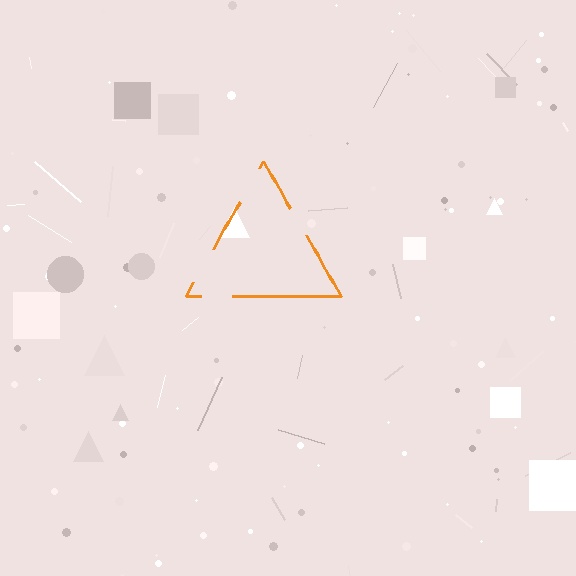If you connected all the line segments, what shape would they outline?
They would outline a triangle.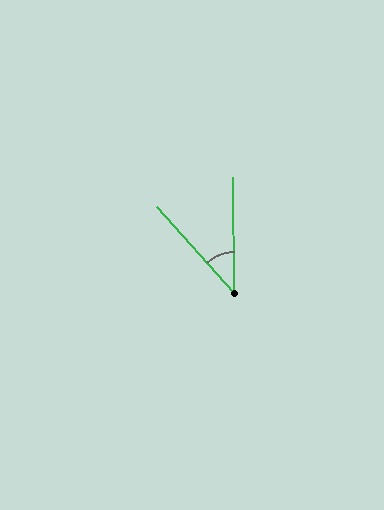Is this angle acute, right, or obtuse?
It is acute.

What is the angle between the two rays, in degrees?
Approximately 41 degrees.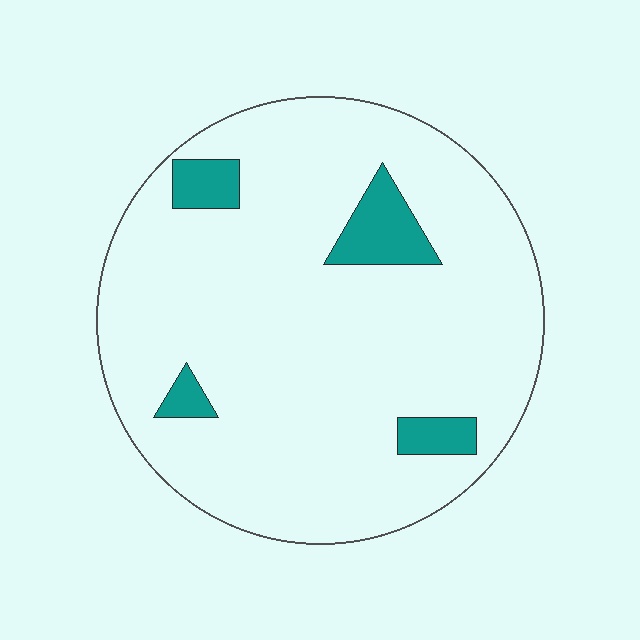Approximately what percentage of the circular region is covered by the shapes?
Approximately 10%.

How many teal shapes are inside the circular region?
4.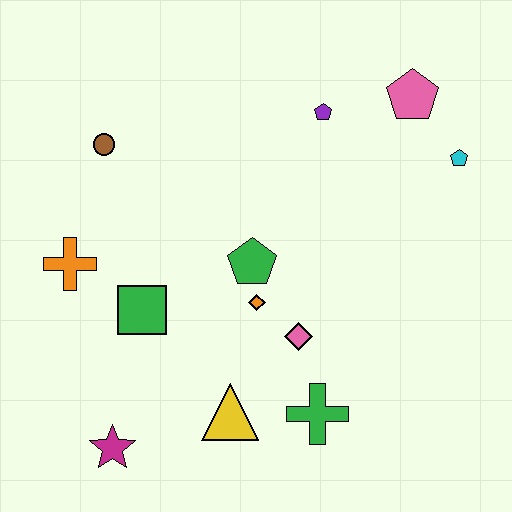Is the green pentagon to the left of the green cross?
Yes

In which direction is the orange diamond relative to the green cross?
The orange diamond is above the green cross.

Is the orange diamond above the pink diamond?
Yes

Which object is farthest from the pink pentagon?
The magenta star is farthest from the pink pentagon.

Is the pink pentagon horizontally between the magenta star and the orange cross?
No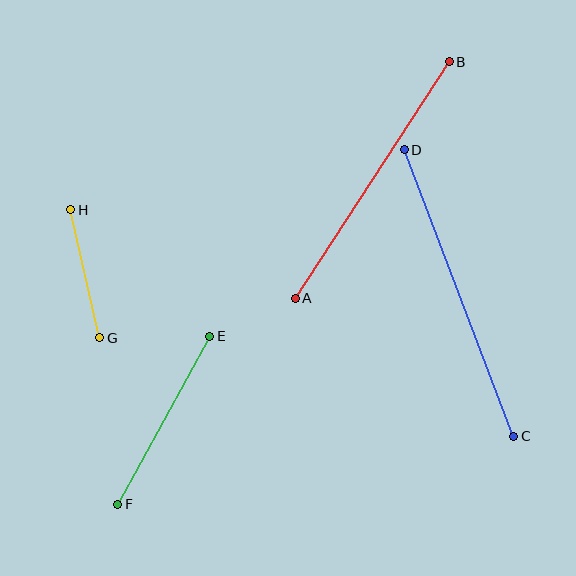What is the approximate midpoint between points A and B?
The midpoint is at approximately (372, 180) pixels.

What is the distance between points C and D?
The distance is approximately 307 pixels.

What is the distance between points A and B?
The distance is approximately 282 pixels.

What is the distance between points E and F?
The distance is approximately 191 pixels.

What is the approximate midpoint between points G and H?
The midpoint is at approximately (85, 274) pixels.